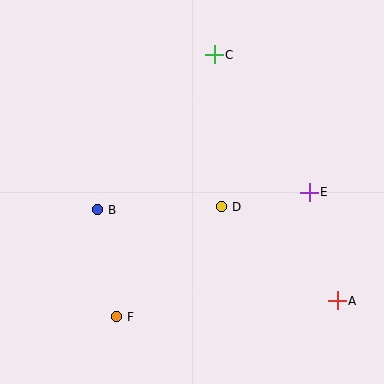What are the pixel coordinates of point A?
Point A is at (337, 301).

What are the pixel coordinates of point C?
Point C is at (214, 55).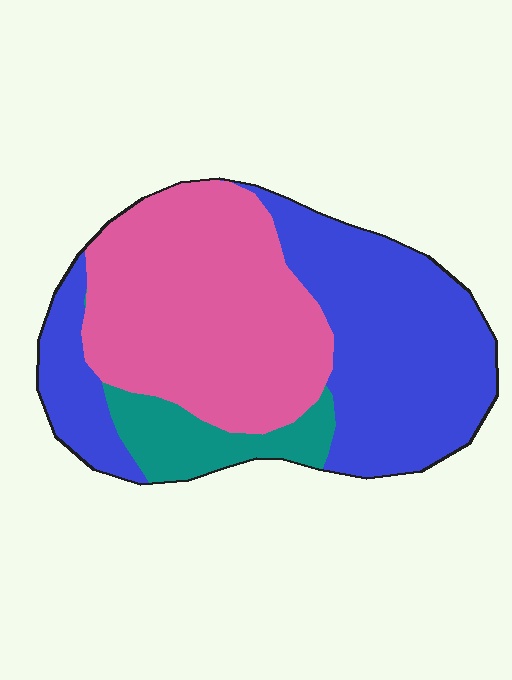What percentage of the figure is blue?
Blue takes up between a third and a half of the figure.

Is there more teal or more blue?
Blue.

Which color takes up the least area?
Teal, at roughly 10%.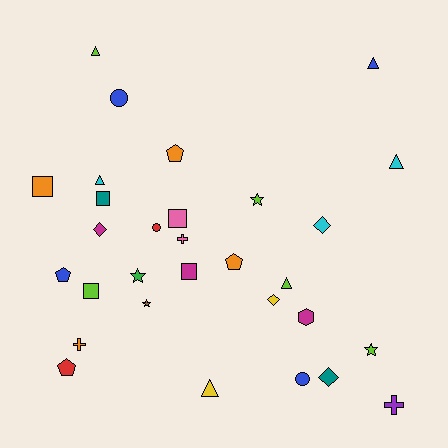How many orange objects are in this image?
There are 4 orange objects.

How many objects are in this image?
There are 30 objects.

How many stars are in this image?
There are 4 stars.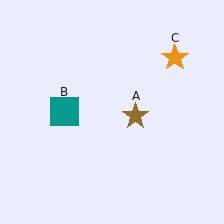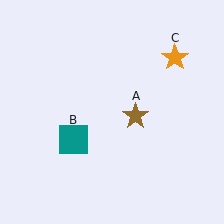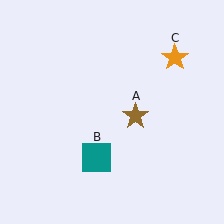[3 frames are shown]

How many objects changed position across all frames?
1 object changed position: teal square (object B).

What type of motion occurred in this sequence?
The teal square (object B) rotated counterclockwise around the center of the scene.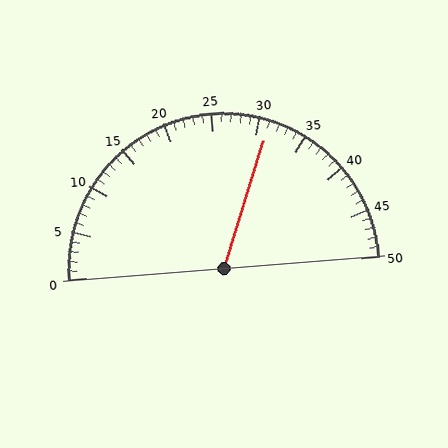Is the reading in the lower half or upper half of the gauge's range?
The reading is in the upper half of the range (0 to 50).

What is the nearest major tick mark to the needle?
The nearest major tick mark is 30.